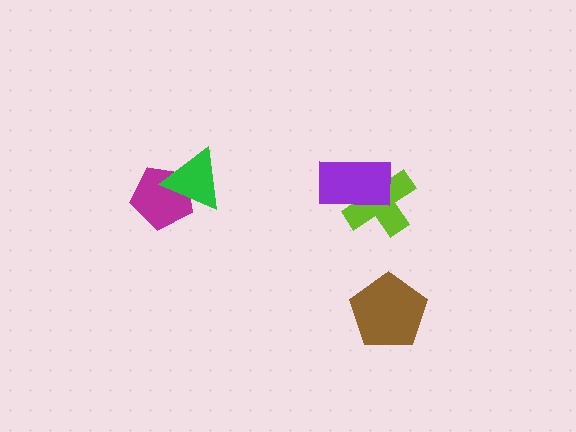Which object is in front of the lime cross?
The purple rectangle is in front of the lime cross.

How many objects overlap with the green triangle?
1 object overlaps with the green triangle.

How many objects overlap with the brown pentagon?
0 objects overlap with the brown pentagon.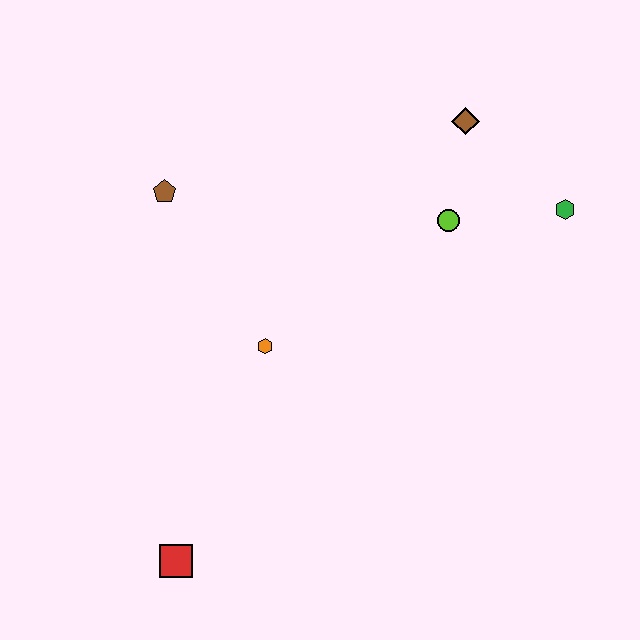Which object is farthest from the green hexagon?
The red square is farthest from the green hexagon.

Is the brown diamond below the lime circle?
No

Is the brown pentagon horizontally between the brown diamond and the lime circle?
No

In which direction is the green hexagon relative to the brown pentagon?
The green hexagon is to the right of the brown pentagon.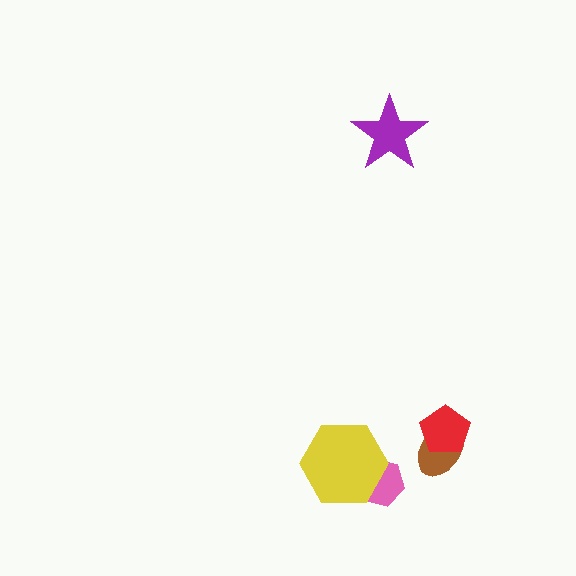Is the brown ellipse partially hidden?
Yes, it is partially covered by another shape.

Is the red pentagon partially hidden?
No, no other shape covers it.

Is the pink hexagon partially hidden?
Yes, it is partially covered by another shape.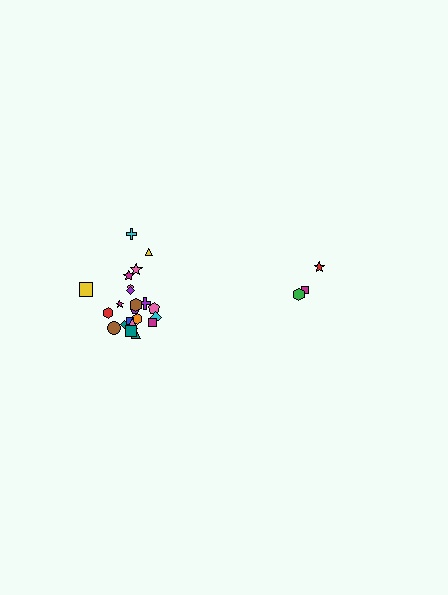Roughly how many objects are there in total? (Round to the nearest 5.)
Roughly 25 objects in total.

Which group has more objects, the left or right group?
The left group.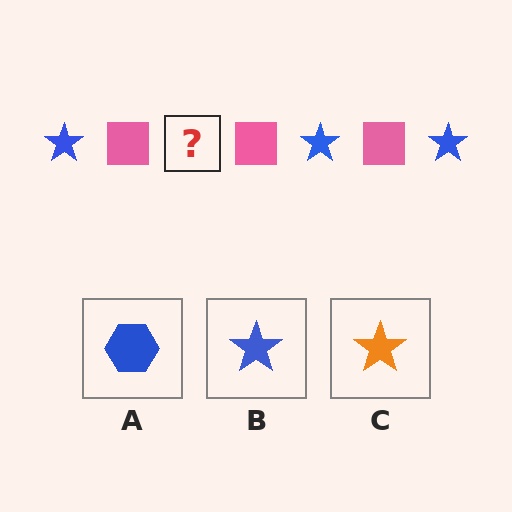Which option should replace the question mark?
Option B.